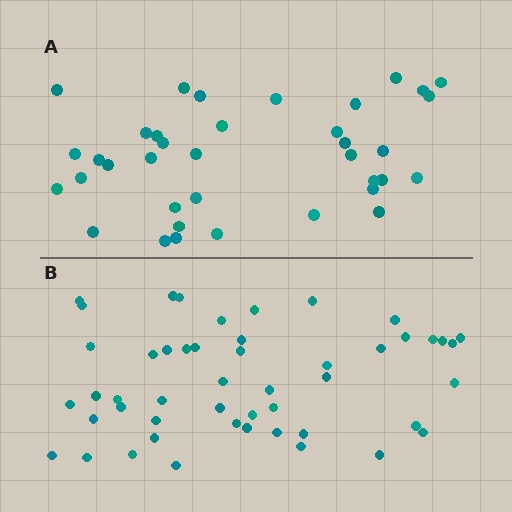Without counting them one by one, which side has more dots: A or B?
Region B (the bottom region) has more dots.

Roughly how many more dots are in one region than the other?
Region B has roughly 12 or so more dots than region A.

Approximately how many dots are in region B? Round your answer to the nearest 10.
About 50 dots. (The exact count is 49, which rounds to 50.)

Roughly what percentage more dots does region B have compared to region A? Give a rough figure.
About 30% more.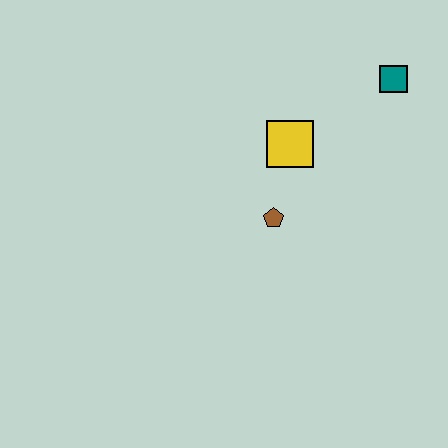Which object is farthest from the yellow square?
The teal square is farthest from the yellow square.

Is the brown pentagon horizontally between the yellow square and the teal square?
No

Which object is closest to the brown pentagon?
The yellow square is closest to the brown pentagon.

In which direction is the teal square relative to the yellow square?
The teal square is to the right of the yellow square.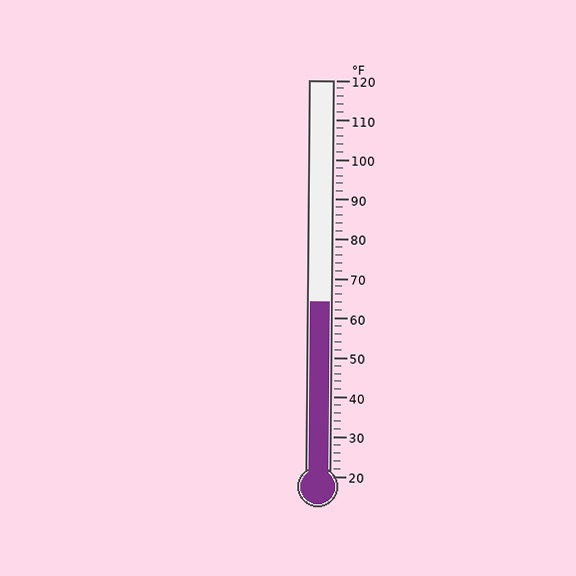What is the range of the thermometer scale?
The thermometer scale ranges from 20°F to 120°F.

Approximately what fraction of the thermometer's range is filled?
The thermometer is filled to approximately 45% of its range.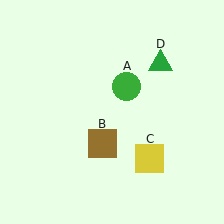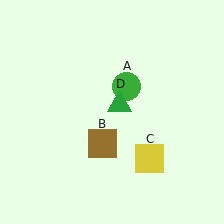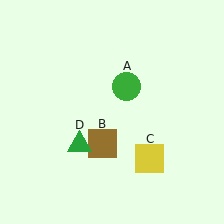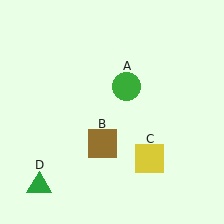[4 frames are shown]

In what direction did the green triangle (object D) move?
The green triangle (object D) moved down and to the left.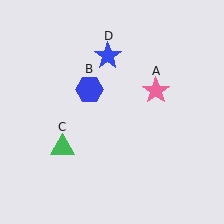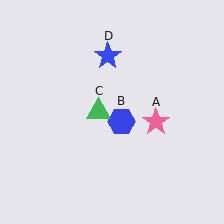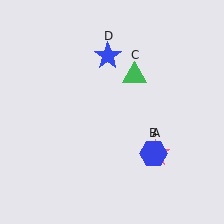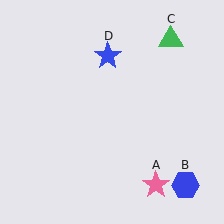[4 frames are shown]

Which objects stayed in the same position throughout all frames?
Blue star (object D) remained stationary.